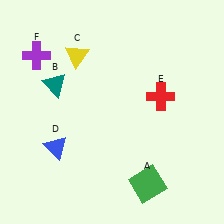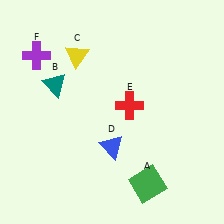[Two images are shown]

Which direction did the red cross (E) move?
The red cross (E) moved left.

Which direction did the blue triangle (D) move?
The blue triangle (D) moved right.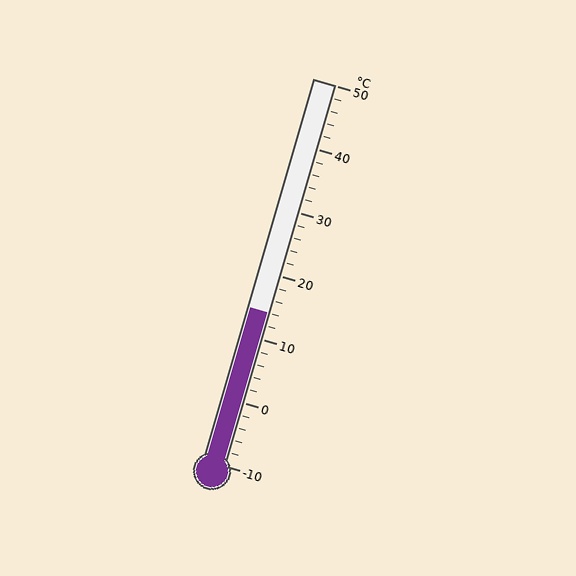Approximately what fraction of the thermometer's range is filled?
The thermometer is filled to approximately 40% of its range.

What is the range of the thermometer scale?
The thermometer scale ranges from -10°C to 50°C.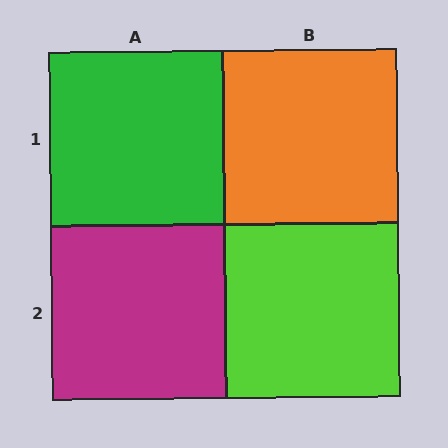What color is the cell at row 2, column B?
Lime.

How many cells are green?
1 cell is green.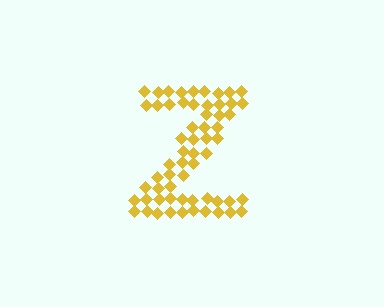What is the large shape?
The large shape is the letter Z.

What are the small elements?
The small elements are diamonds.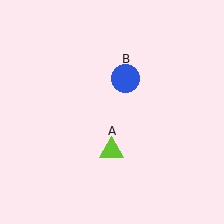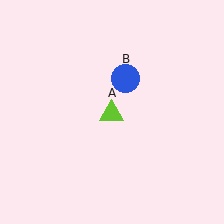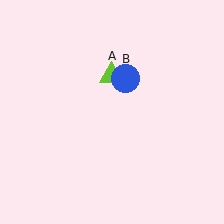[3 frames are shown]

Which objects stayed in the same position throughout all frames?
Blue circle (object B) remained stationary.